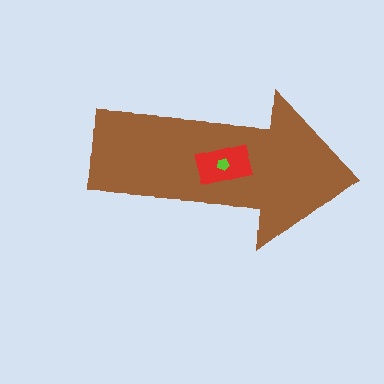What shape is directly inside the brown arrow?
The red rectangle.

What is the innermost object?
The lime pentagon.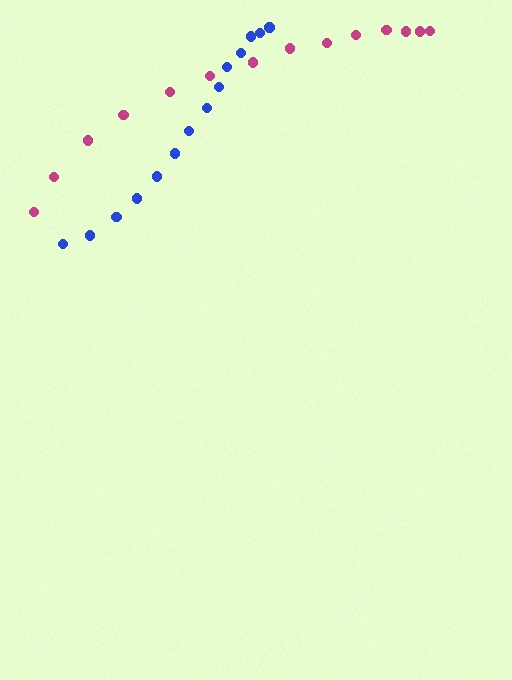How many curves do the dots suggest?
There are 2 distinct paths.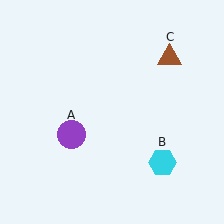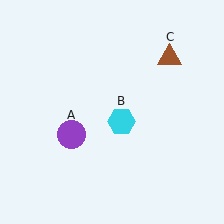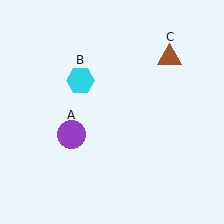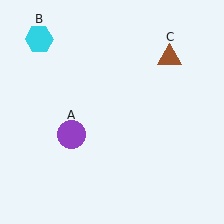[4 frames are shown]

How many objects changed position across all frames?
1 object changed position: cyan hexagon (object B).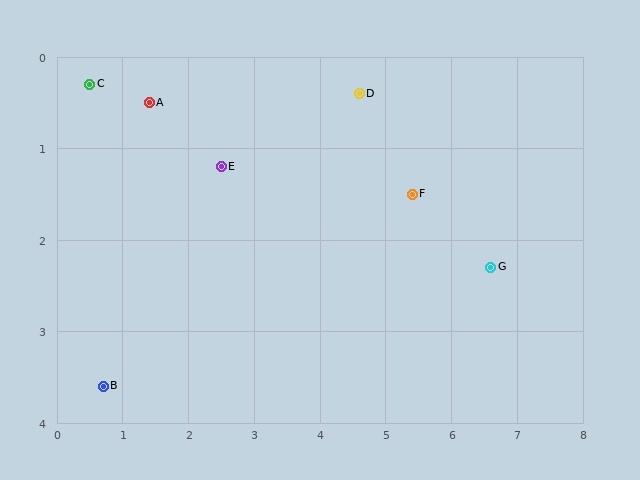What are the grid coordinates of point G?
Point G is at approximately (6.6, 2.3).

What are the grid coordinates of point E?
Point E is at approximately (2.5, 1.2).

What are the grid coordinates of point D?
Point D is at approximately (4.6, 0.4).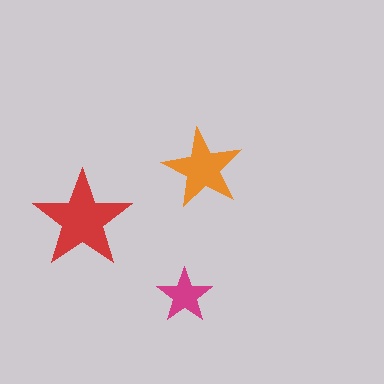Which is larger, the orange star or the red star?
The red one.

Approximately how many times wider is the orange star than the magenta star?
About 1.5 times wider.